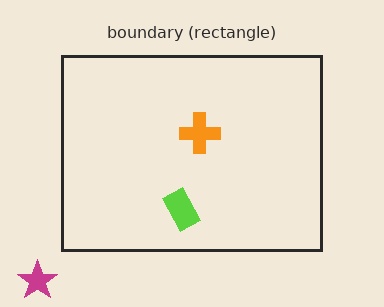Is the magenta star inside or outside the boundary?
Outside.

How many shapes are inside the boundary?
2 inside, 1 outside.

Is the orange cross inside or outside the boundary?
Inside.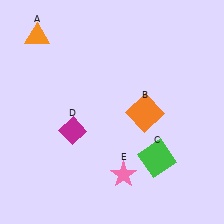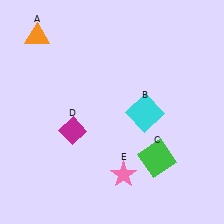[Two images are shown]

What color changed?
The square (B) changed from orange in Image 1 to cyan in Image 2.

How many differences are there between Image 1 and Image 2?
There is 1 difference between the two images.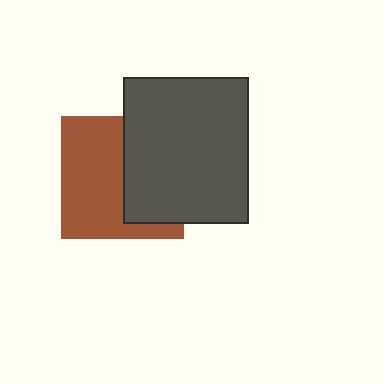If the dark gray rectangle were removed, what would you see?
You would see the complete brown square.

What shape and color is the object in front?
The object in front is a dark gray rectangle.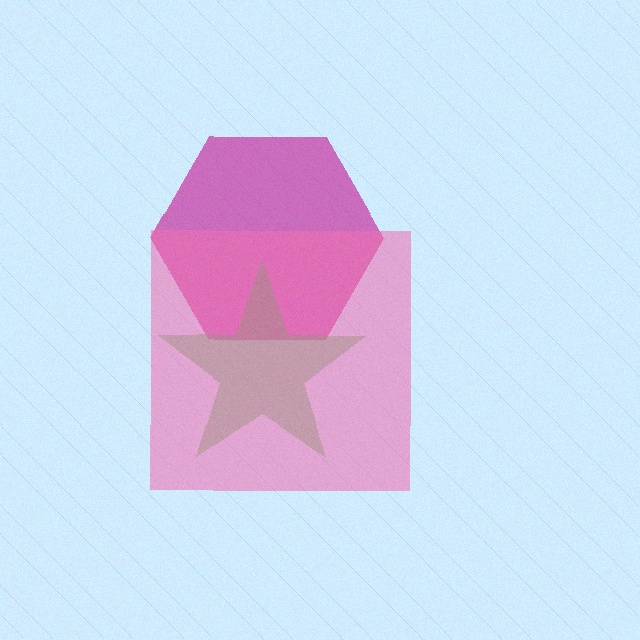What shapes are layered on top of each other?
The layered shapes are: a magenta hexagon, a green star, a pink square.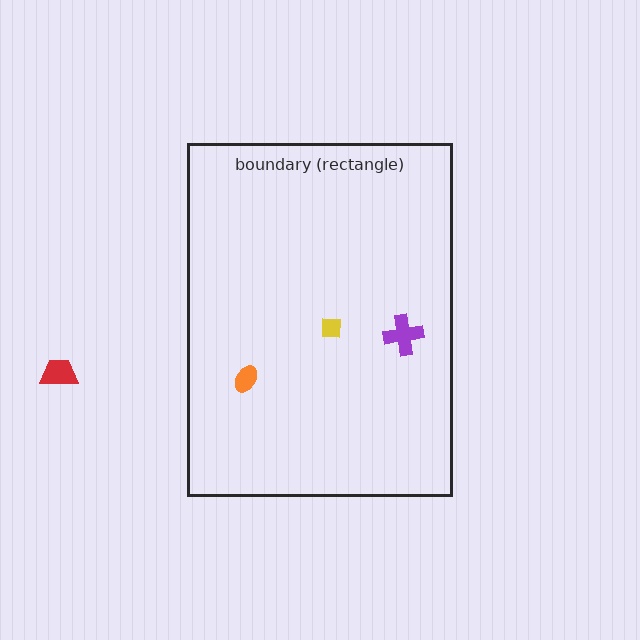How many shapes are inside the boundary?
3 inside, 1 outside.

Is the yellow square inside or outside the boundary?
Inside.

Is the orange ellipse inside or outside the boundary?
Inside.